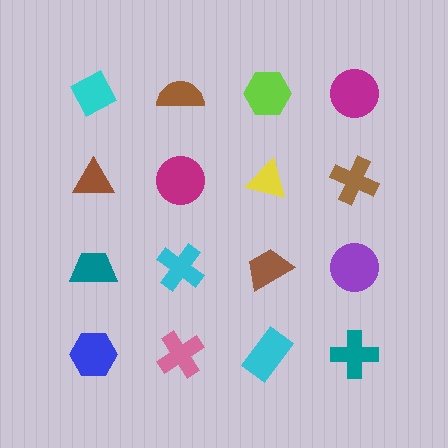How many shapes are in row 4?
4 shapes.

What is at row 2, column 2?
A magenta circle.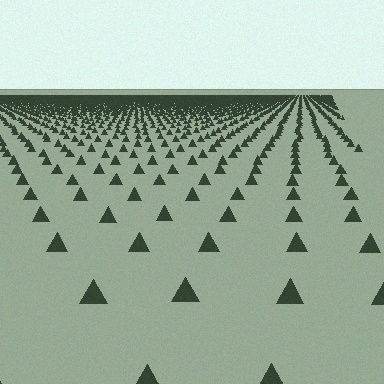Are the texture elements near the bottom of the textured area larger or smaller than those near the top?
Larger. Near the bottom, elements are closer to the viewer and appear at a bigger on-screen size.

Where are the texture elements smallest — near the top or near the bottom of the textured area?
Near the top.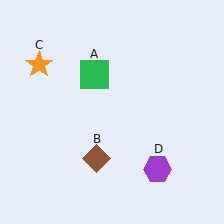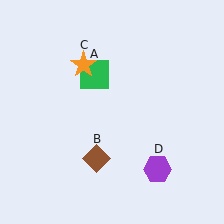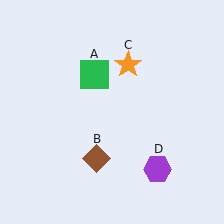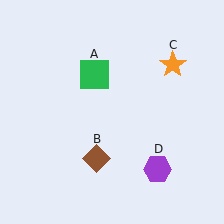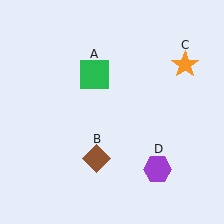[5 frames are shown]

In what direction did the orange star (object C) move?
The orange star (object C) moved right.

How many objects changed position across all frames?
1 object changed position: orange star (object C).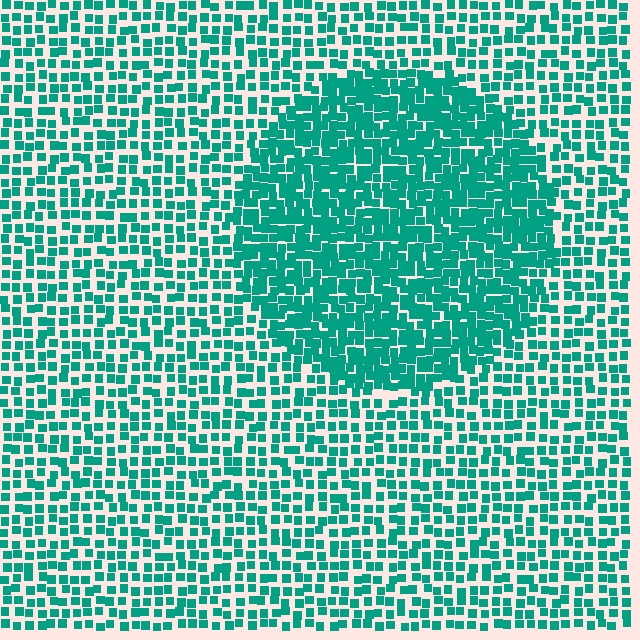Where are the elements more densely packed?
The elements are more densely packed inside the circle boundary.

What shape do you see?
I see a circle.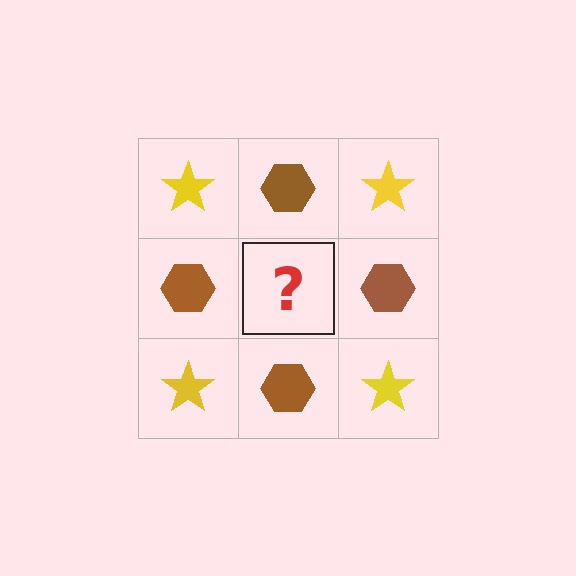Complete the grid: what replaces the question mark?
The question mark should be replaced with a yellow star.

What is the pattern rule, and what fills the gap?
The rule is that it alternates yellow star and brown hexagon in a checkerboard pattern. The gap should be filled with a yellow star.